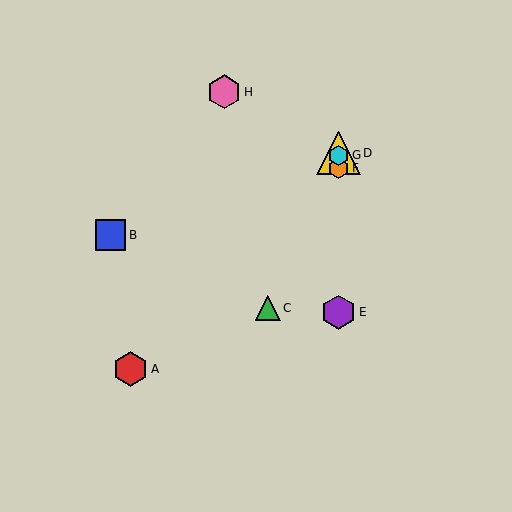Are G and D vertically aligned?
Yes, both are at x≈339.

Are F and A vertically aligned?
No, F is at x≈339 and A is at x≈130.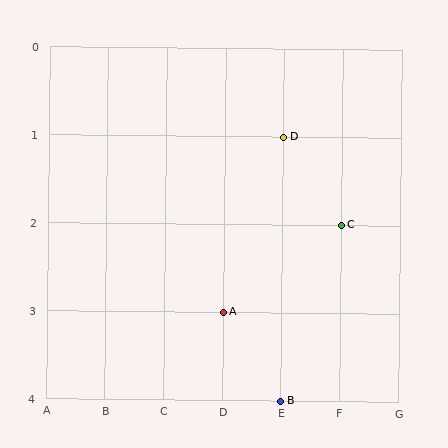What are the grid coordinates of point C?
Point C is at grid coordinates (F, 2).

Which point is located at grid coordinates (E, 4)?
Point B is at (E, 4).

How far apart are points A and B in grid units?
Points A and B are 1 column and 1 row apart (about 1.4 grid units diagonally).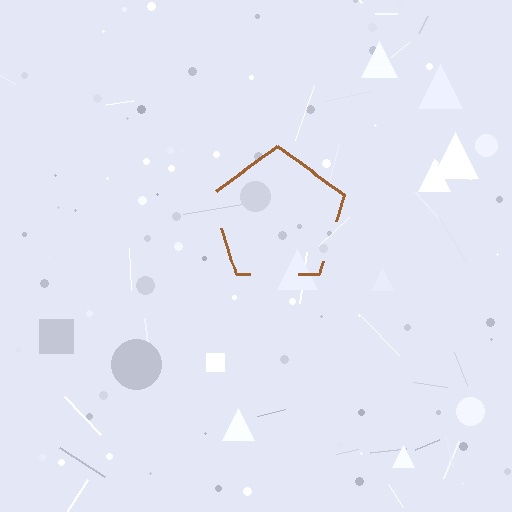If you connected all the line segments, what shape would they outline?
They would outline a pentagon.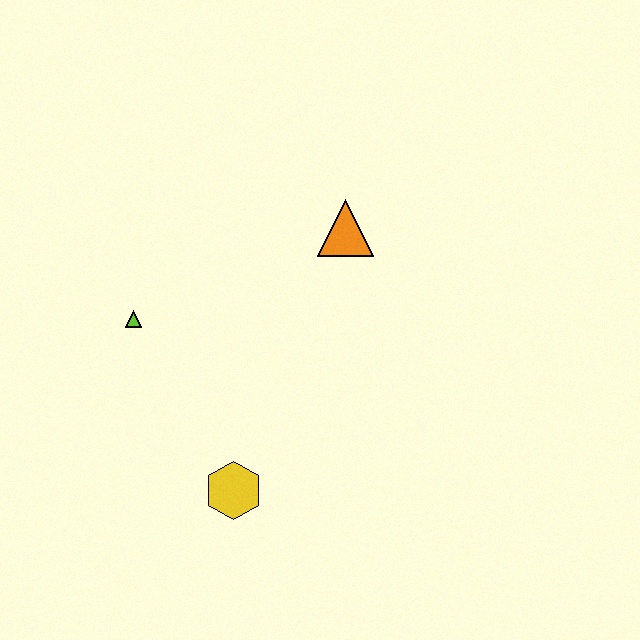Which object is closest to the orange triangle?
The lime triangle is closest to the orange triangle.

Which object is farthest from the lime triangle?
The orange triangle is farthest from the lime triangle.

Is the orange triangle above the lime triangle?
Yes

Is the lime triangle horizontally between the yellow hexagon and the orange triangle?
No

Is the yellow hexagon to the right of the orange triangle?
No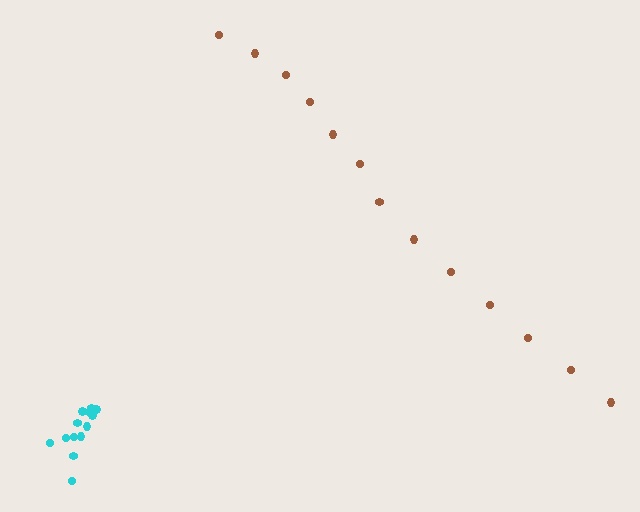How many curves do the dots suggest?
There are 2 distinct paths.